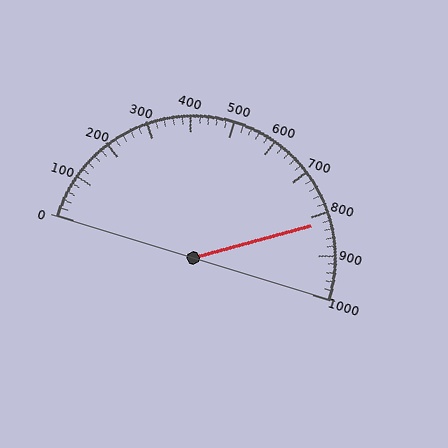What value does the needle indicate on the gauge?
The needle indicates approximately 820.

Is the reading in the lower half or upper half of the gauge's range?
The reading is in the upper half of the range (0 to 1000).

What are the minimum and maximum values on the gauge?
The gauge ranges from 0 to 1000.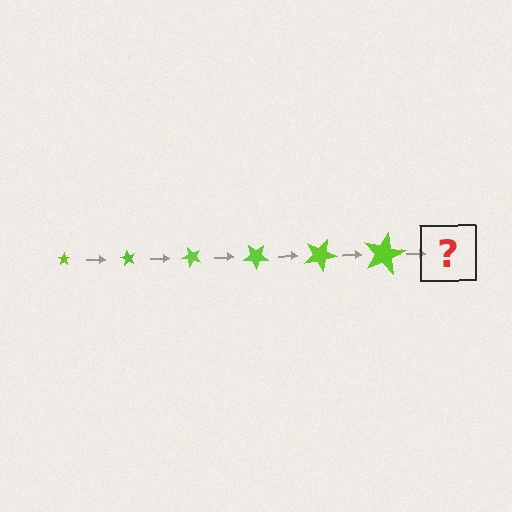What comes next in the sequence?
The next element should be a star, larger than the previous one and rotated 360 degrees from the start.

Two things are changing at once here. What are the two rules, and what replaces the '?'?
The two rules are that the star grows larger each step and it rotates 60 degrees each step. The '?' should be a star, larger than the previous one and rotated 360 degrees from the start.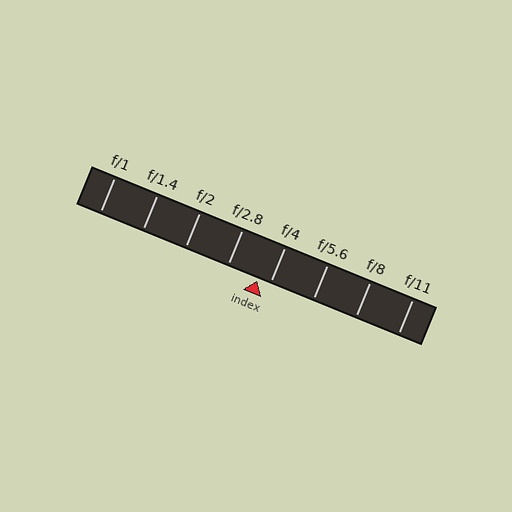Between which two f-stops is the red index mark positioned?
The index mark is between f/2.8 and f/4.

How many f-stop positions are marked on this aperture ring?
There are 8 f-stop positions marked.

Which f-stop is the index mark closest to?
The index mark is closest to f/4.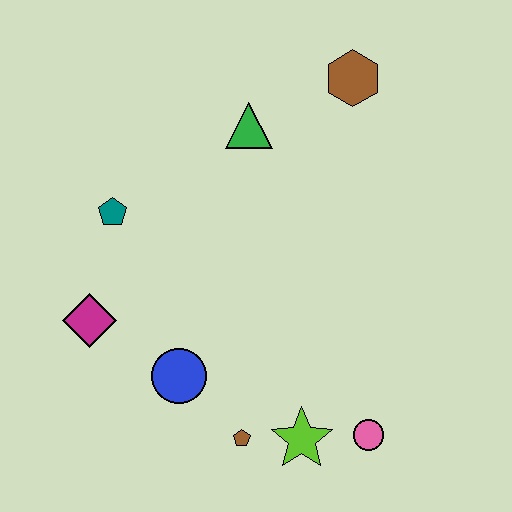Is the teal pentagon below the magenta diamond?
No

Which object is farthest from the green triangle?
The pink circle is farthest from the green triangle.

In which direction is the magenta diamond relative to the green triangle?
The magenta diamond is below the green triangle.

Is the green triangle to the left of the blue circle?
No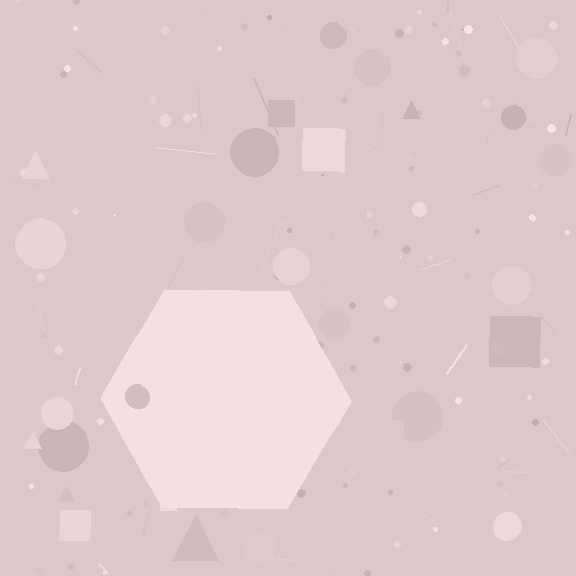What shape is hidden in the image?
A hexagon is hidden in the image.